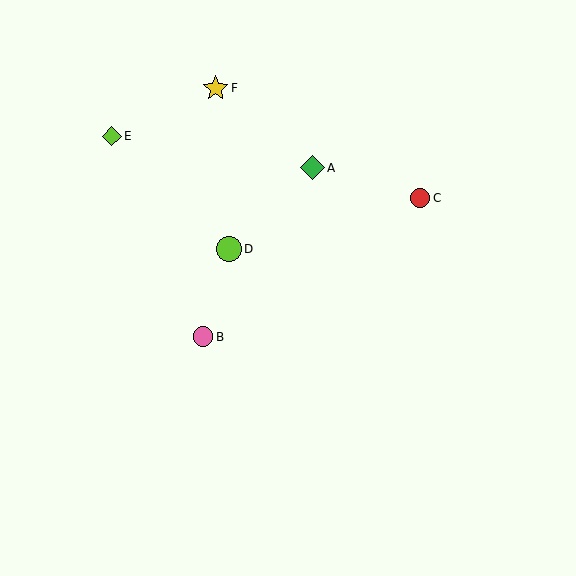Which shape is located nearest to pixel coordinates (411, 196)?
The red circle (labeled C) at (420, 198) is nearest to that location.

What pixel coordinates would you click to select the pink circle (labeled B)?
Click at (203, 337) to select the pink circle B.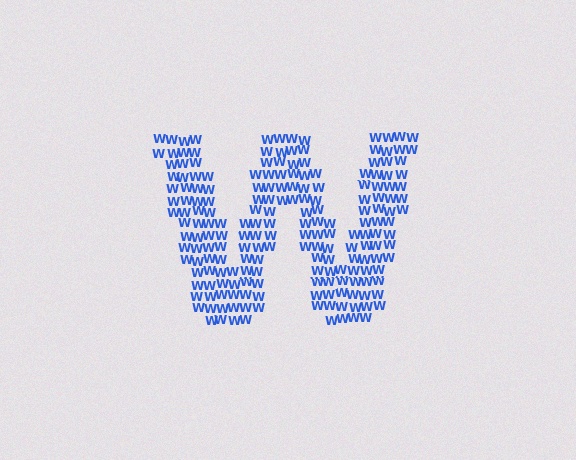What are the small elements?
The small elements are letter W's.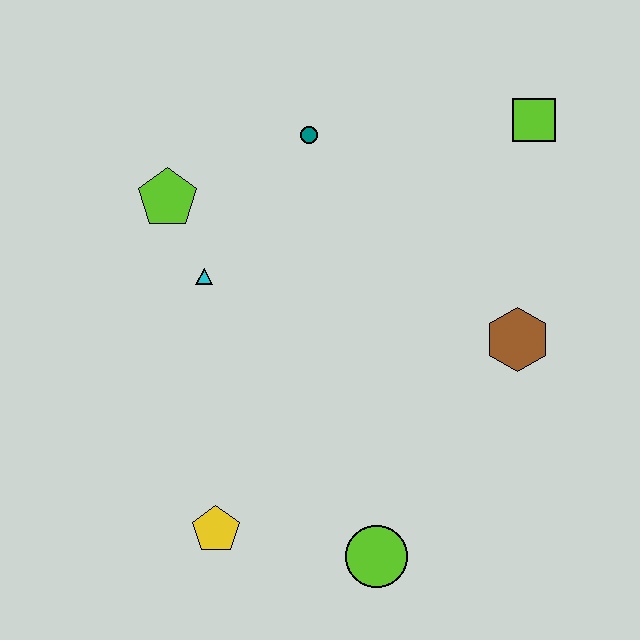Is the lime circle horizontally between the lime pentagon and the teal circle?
No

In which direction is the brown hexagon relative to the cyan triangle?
The brown hexagon is to the right of the cyan triangle.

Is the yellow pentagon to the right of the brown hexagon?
No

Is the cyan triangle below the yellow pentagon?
No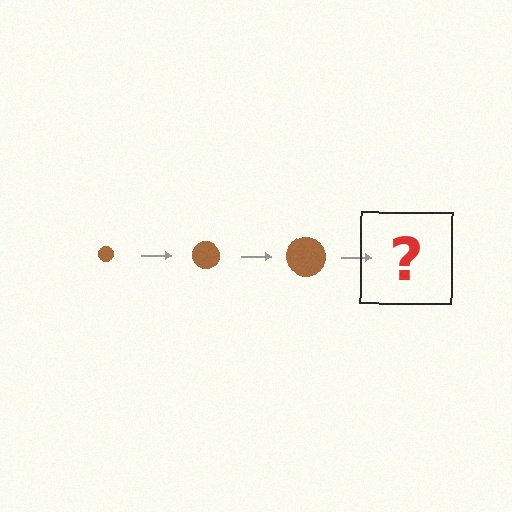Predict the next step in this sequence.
The next step is a brown circle, larger than the previous one.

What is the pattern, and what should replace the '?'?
The pattern is that the circle gets progressively larger each step. The '?' should be a brown circle, larger than the previous one.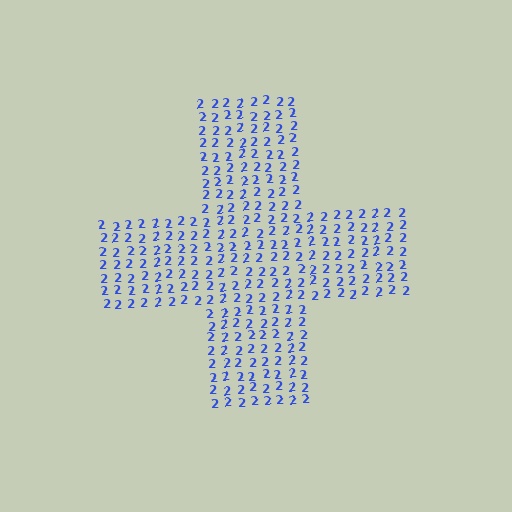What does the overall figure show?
The overall figure shows a cross.